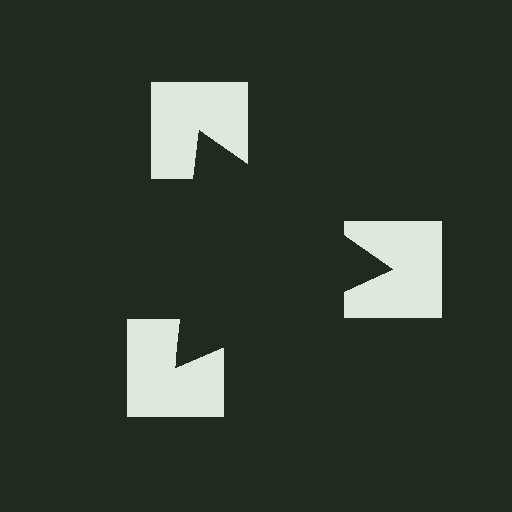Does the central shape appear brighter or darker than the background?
It typically appears slightly darker than the background, even though no actual brightness change is drawn.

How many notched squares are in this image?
There are 3 — one at each vertex of the illusory triangle.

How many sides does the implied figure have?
3 sides.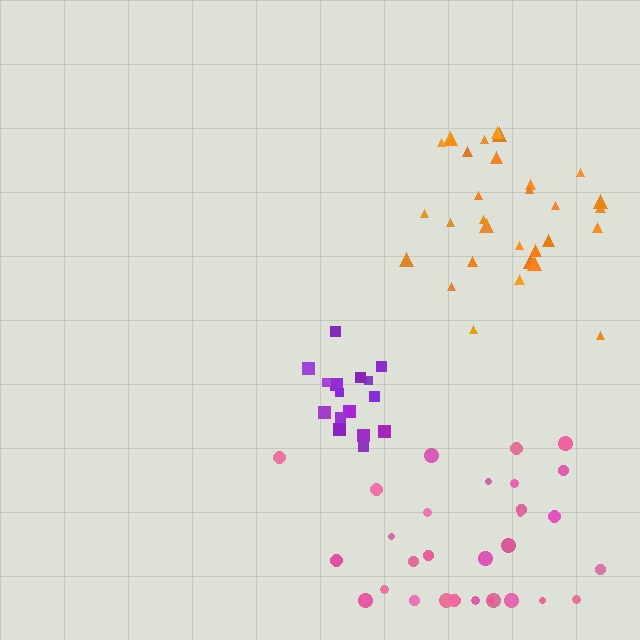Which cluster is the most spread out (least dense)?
Pink.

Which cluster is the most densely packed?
Purple.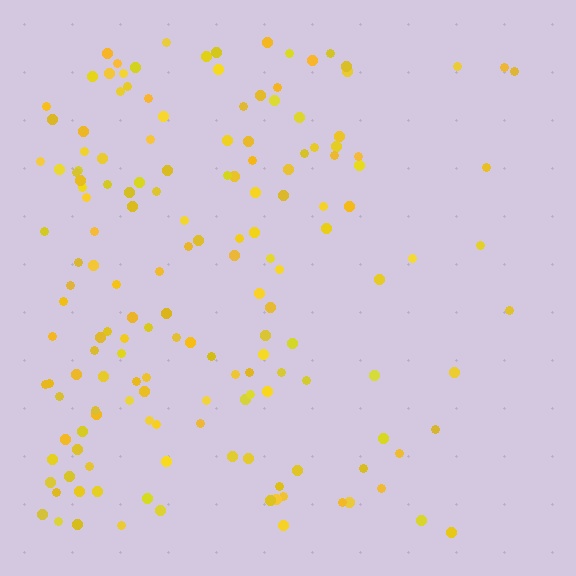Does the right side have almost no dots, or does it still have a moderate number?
Still a moderate number, just noticeably fewer than the left.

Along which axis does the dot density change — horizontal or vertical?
Horizontal.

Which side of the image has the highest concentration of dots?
The left.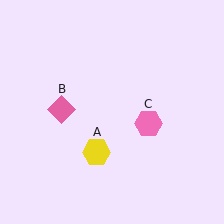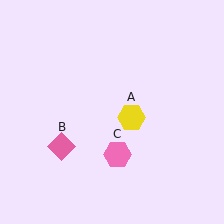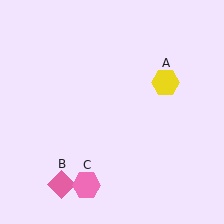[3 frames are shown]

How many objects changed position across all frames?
3 objects changed position: yellow hexagon (object A), pink diamond (object B), pink hexagon (object C).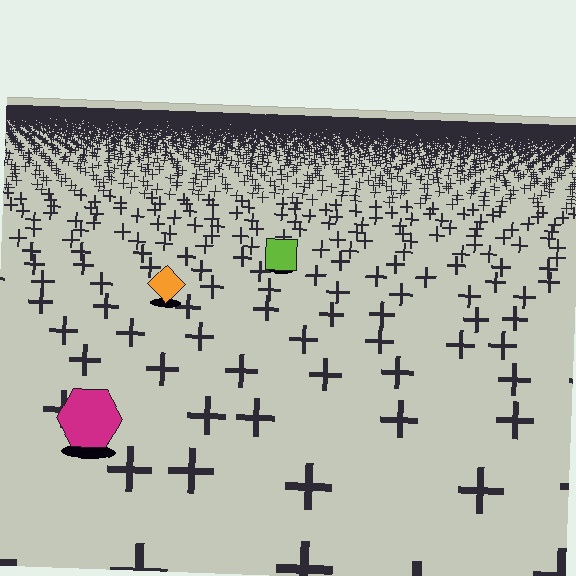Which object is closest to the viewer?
The magenta hexagon is closest. The texture marks near it are larger and more spread out.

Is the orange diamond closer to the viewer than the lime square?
Yes. The orange diamond is closer — you can tell from the texture gradient: the ground texture is coarser near it.